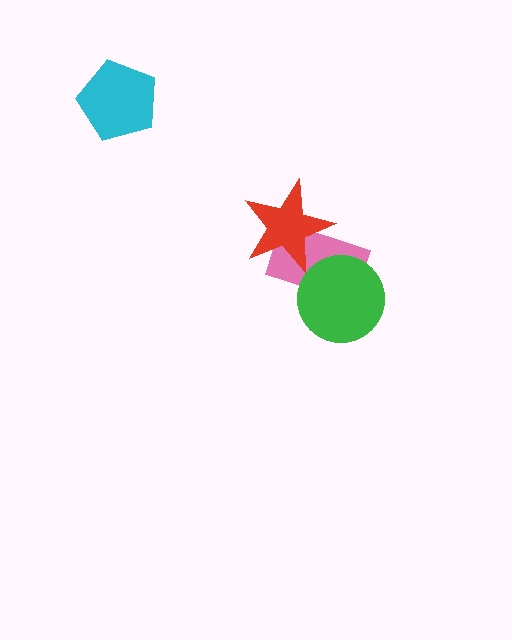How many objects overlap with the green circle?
1 object overlaps with the green circle.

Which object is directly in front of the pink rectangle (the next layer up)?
The green circle is directly in front of the pink rectangle.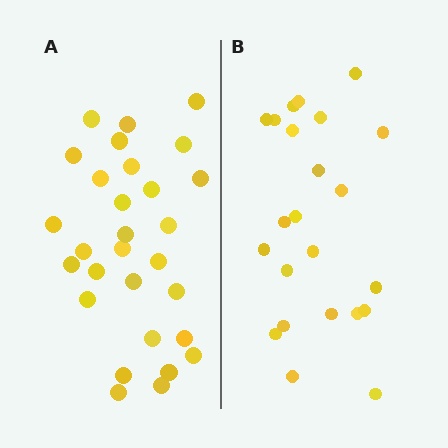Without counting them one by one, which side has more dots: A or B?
Region A (the left region) has more dots.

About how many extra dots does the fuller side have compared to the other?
Region A has about 6 more dots than region B.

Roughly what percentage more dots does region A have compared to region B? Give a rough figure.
About 25% more.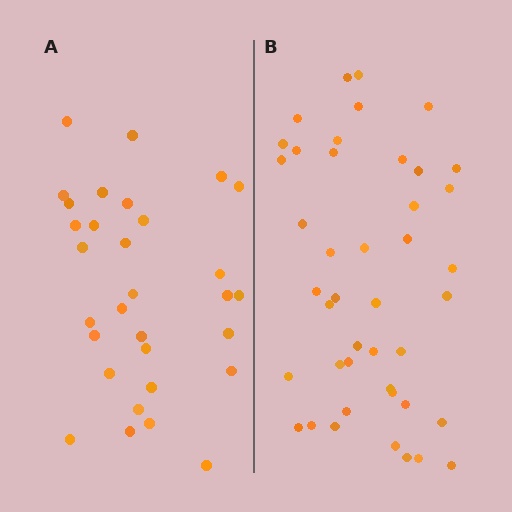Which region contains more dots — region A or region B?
Region B (the right region) has more dots.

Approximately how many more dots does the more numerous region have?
Region B has roughly 12 or so more dots than region A.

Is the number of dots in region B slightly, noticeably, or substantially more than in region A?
Region B has noticeably more, but not dramatically so. The ratio is roughly 1.4 to 1.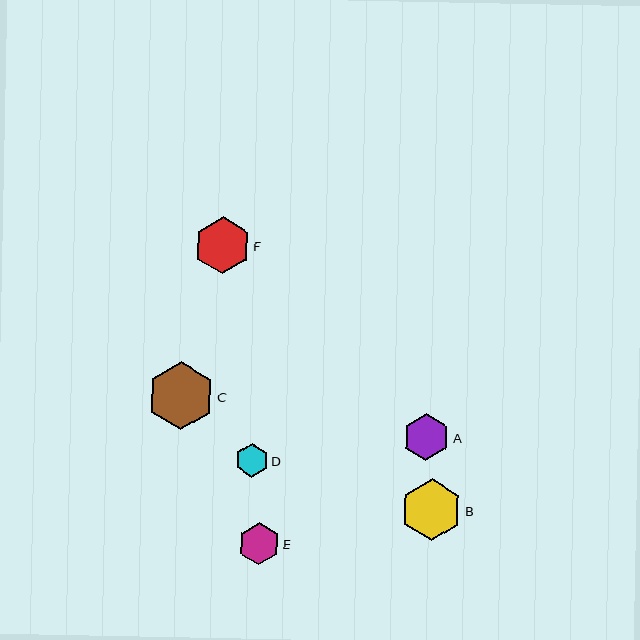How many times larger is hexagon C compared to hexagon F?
Hexagon C is approximately 1.2 times the size of hexagon F.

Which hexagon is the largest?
Hexagon C is the largest with a size of approximately 68 pixels.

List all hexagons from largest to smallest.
From largest to smallest: C, B, F, A, E, D.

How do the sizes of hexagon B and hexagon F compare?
Hexagon B and hexagon F are approximately the same size.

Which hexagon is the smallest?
Hexagon D is the smallest with a size of approximately 33 pixels.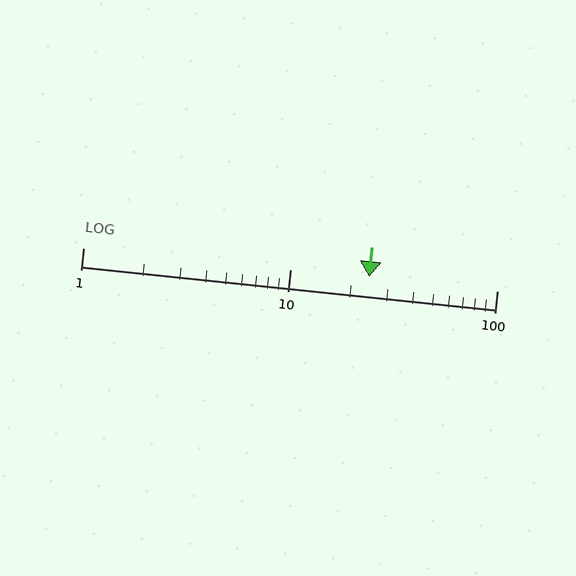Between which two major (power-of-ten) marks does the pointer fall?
The pointer is between 10 and 100.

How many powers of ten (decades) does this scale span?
The scale spans 2 decades, from 1 to 100.